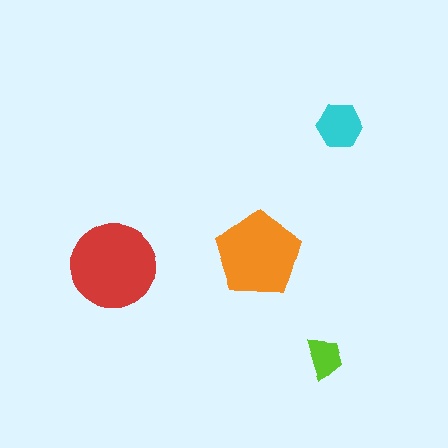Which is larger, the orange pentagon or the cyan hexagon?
The orange pentagon.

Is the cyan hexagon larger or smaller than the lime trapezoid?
Larger.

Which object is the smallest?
The lime trapezoid.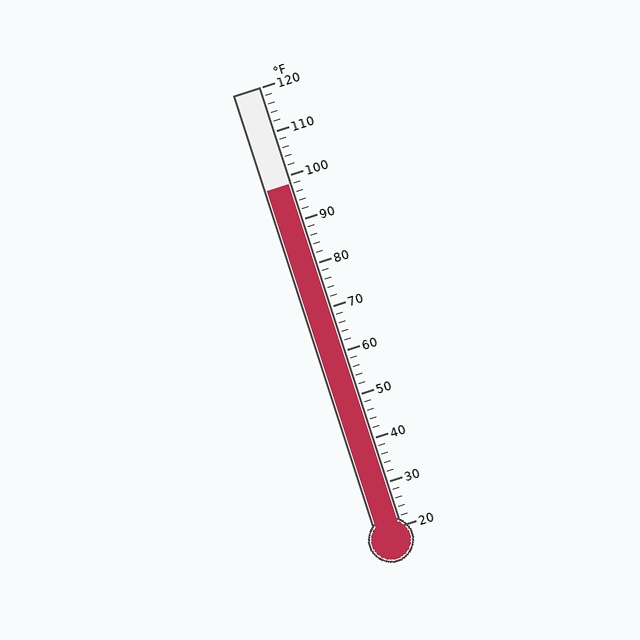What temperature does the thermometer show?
The thermometer shows approximately 98°F.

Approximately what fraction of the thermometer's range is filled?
The thermometer is filled to approximately 80% of its range.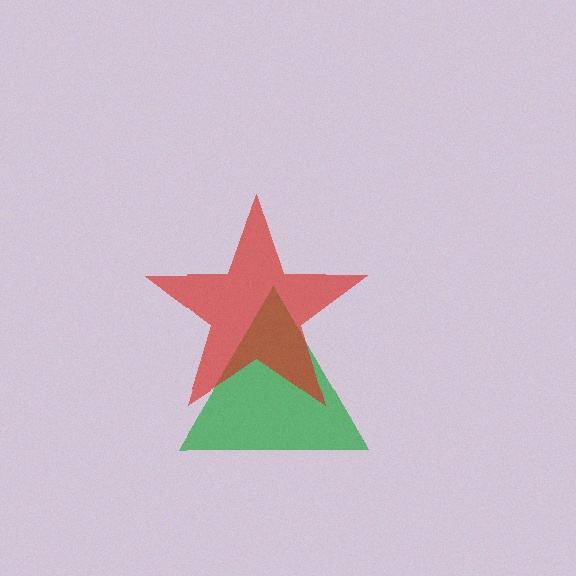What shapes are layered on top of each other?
The layered shapes are: a green triangle, a red star.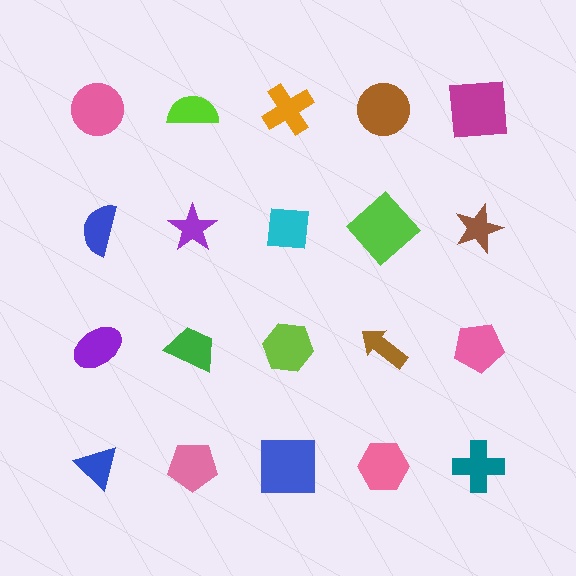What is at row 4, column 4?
A pink hexagon.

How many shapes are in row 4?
5 shapes.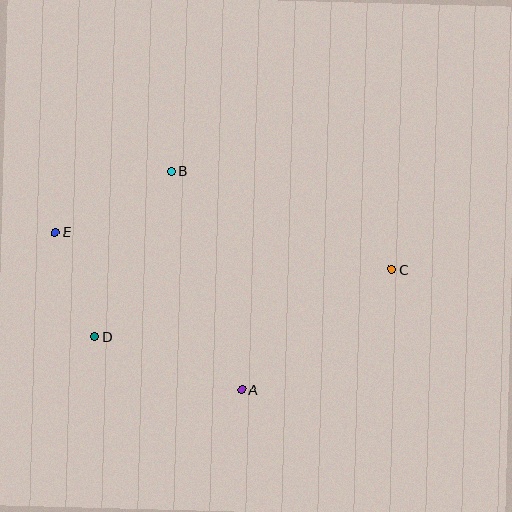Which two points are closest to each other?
Points D and E are closest to each other.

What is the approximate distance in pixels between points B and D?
The distance between B and D is approximately 182 pixels.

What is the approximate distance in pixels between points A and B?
The distance between A and B is approximately 229 pixels.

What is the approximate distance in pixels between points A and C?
The distance between A and C is approximately 192 pixels.